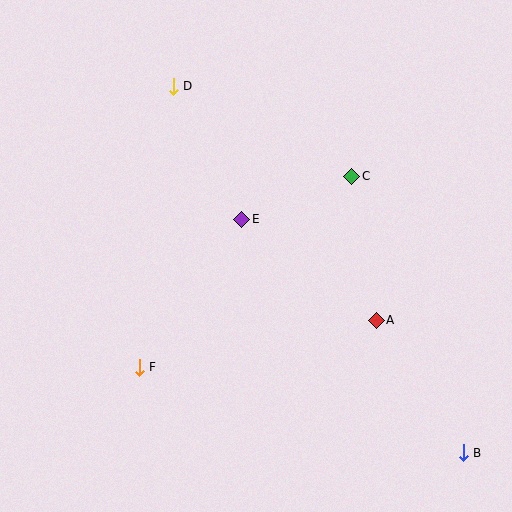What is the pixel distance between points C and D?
The distance between C and D is 200 pixels.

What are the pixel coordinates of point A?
Point A is at (376, 320).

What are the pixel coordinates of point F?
Point F is at (139, 367).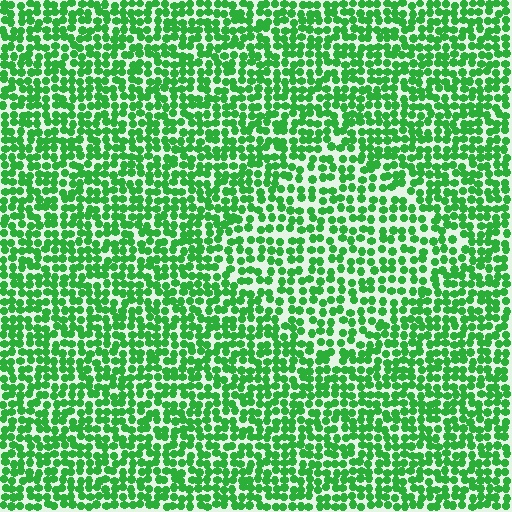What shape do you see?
I see a diamond.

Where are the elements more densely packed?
The elements are more densely packed outside the diamond boundary.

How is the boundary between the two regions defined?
The boundary is defined by a change in element density (approximately 1.4x ratio). All elements are the same color, size, and shape.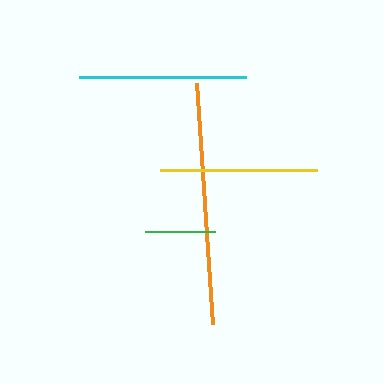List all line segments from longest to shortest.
From longest to shortest: orange, cyan, yellow, green.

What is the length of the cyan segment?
The cyan segment is approximately 167 pixels long.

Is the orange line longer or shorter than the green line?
The orange line is longer than the green line.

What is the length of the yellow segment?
The yellow segment is approximately 157 pixels long.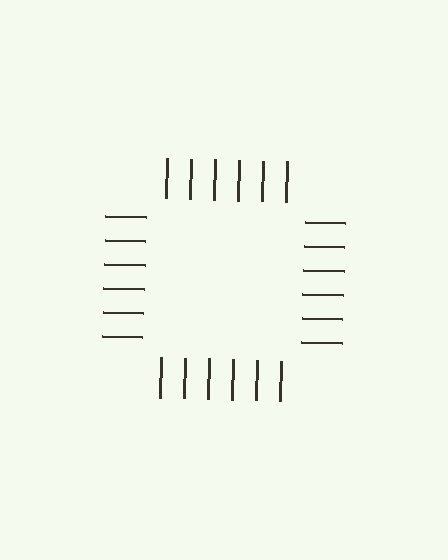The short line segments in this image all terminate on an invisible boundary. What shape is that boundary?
An illusory square — the line segments terminate on its edges but no continuous stroke is drawn.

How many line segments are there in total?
24 — 6 along each of the 4 edges.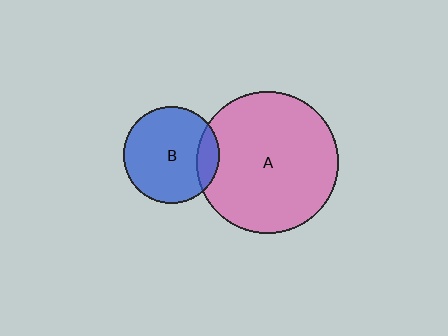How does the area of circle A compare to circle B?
Approximately 2.2 times.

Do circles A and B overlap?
Yes.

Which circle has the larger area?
Circle A (pink).